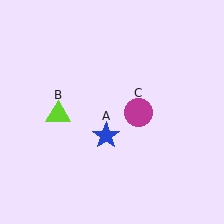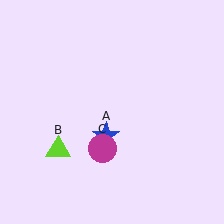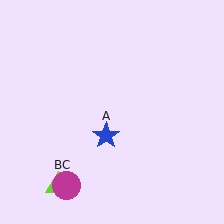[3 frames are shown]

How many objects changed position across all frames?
2 objects changed position: lime triangle (object B), magenta circle (object C).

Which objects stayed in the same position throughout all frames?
Blue star (object A) remained stationary.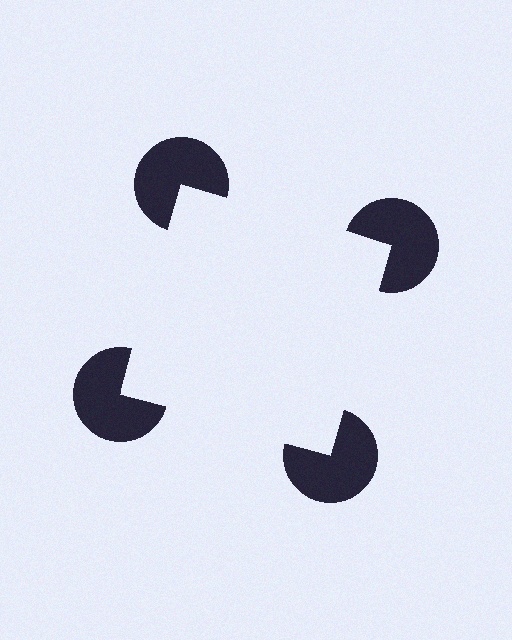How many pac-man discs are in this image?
There are 4 — one at each vertex of the illusory square.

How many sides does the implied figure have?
4 sides.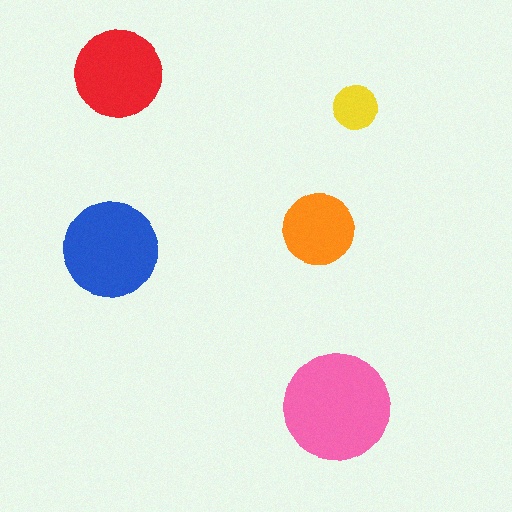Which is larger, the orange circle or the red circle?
The red one.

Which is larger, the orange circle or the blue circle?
The blue one.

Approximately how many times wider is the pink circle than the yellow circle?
About 2.5 times wider.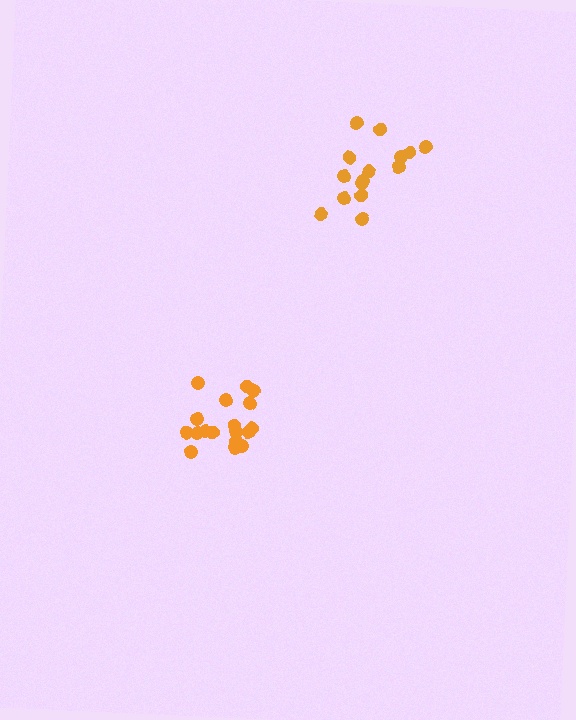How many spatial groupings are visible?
There are 2 spatial groupings.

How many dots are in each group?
Group 1: 18 dots, Group 2: 15 dots (33 total).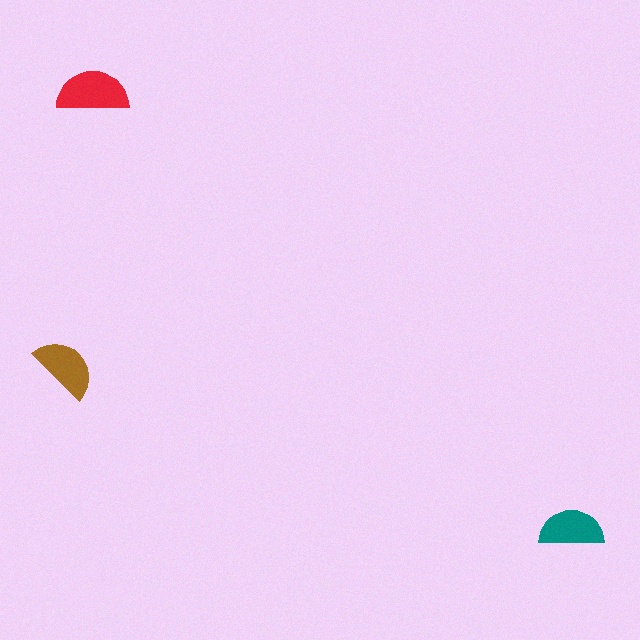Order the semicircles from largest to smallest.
the red one, the brown one, the teal one.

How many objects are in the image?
There are 3 objects in the image.